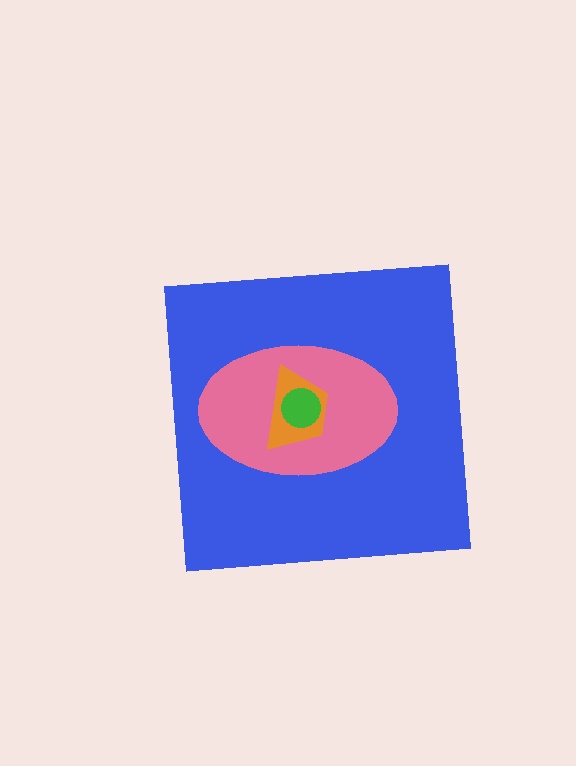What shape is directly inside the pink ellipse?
The orange trapezoid.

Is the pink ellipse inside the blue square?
Yes.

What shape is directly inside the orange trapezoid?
The green circle.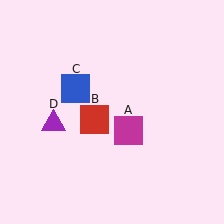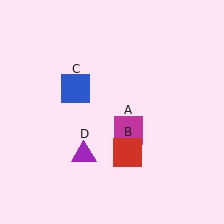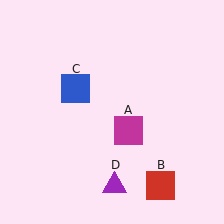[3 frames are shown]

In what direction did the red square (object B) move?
The red square (object B) moved down and to the right.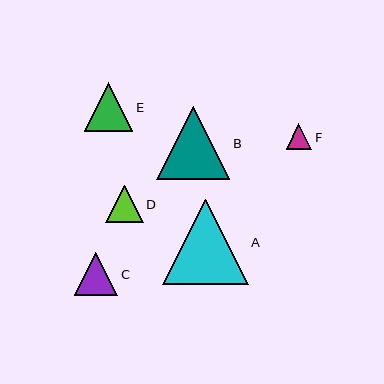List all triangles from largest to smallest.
From largest to smallest: A, B, E, C, D, F.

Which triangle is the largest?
Triangle A is the largest with a size of approximately 85 pixels.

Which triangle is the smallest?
Triangle F is the smallest with a size of approximately 26 pixels.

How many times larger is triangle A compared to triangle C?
Triangle A is approximately 2.0 times the size of triangle C.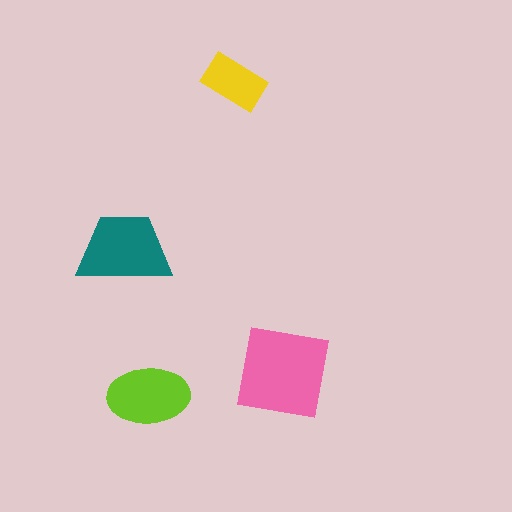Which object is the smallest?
The yellow rectangle.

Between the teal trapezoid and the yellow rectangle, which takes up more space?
The teal trapezoid.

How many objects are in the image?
There are 4 objects in the image.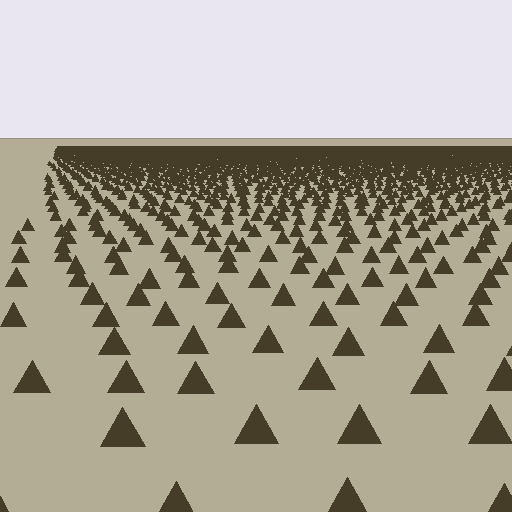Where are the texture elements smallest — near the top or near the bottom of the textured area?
Near the top.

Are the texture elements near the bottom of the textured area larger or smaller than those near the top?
Larger. Near the bottom, elements are closer to the viewer and appear at a bigger on-screen size.